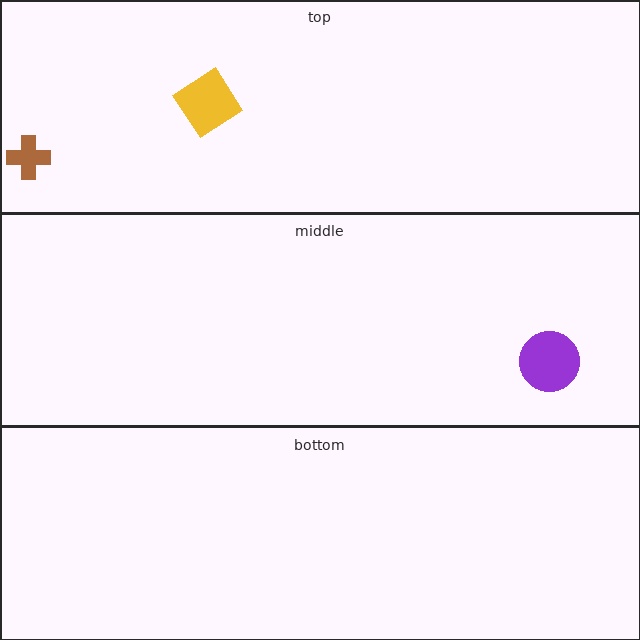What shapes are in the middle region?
The purple circle.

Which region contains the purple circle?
The middle region.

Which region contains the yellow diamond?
The top region.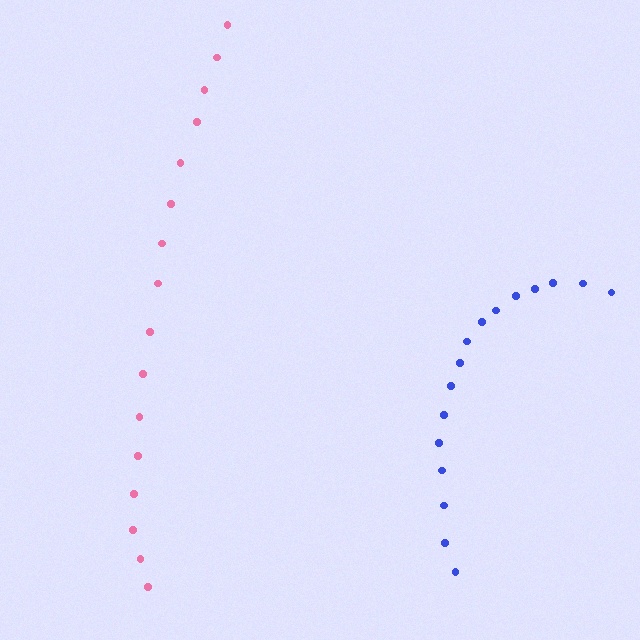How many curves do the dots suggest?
There are 2 distinct paths.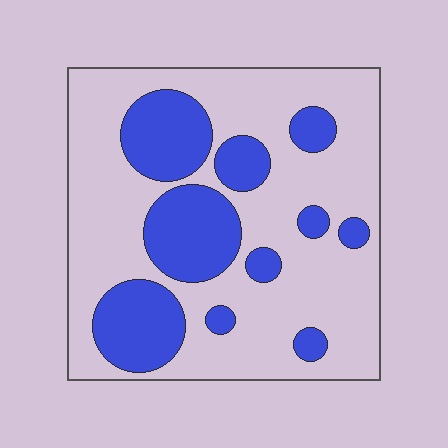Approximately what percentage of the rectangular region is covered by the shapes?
Approximately 30%.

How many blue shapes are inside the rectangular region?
10.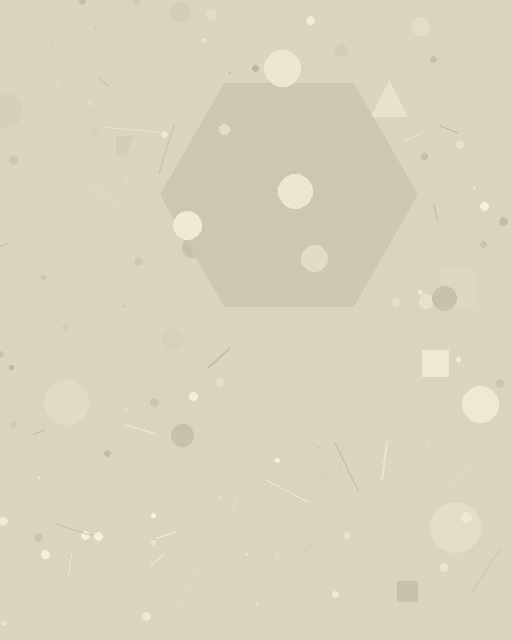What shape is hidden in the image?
A hexagon is hidden in the image.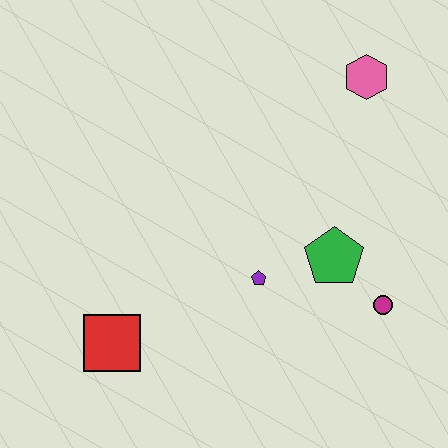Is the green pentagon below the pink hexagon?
Yes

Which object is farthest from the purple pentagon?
The pink hexagon is farthest from the purple pentagon.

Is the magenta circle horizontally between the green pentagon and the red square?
No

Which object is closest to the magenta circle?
The green pentagon is closest to the magenta circle.